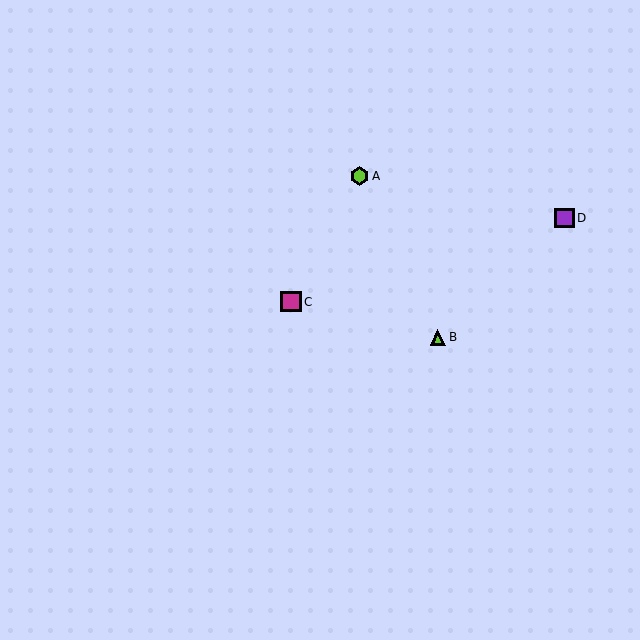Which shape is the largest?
The magenta square (labeled C) is the largest.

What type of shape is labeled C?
Shape C is a magenta square.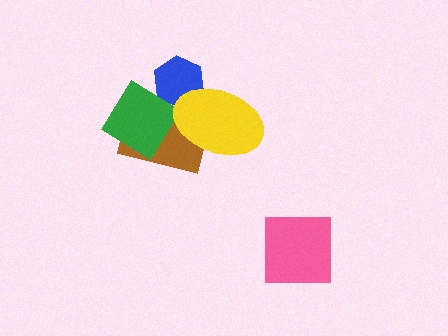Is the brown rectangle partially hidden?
Yes, it is partially covered by another shape.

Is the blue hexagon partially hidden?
Yes, it is partially covered by another shape.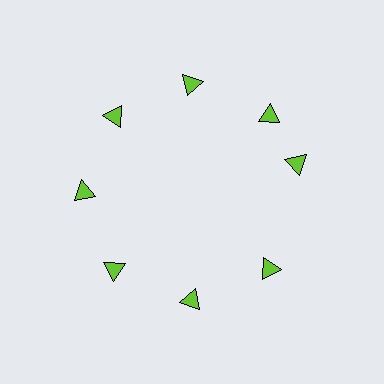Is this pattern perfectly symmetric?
No. The 8 lime triangles are arranged in a ring, but one element near the 3 o'clock position is rotated out of alignment along the ring, breaking the 8-fold rotational symmetry.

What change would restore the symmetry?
The symmetry would be restored by rotating it back into even spacing with its neighbors so that all 8 triangles sit at equal angles and equal distance from the center.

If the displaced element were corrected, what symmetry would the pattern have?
It would have 8-fold rotational symmetry — the pattern would map onto itself every 45 degrees.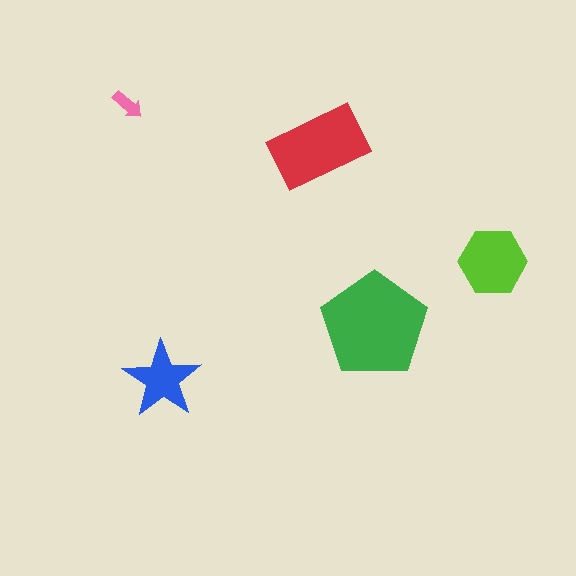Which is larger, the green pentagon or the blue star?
The green pentagon.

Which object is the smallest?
The pink arrow.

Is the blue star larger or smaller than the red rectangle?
Smaller.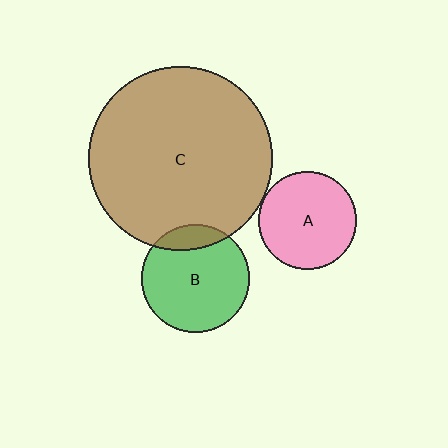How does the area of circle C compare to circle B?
Approximately 2.9 times.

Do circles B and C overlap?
Yes.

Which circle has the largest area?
Circle C (brown).